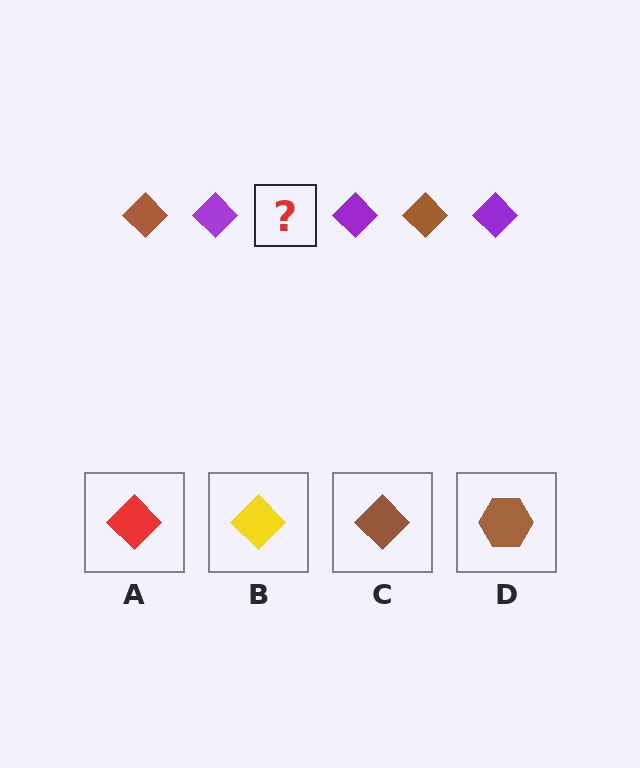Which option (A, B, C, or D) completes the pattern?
C.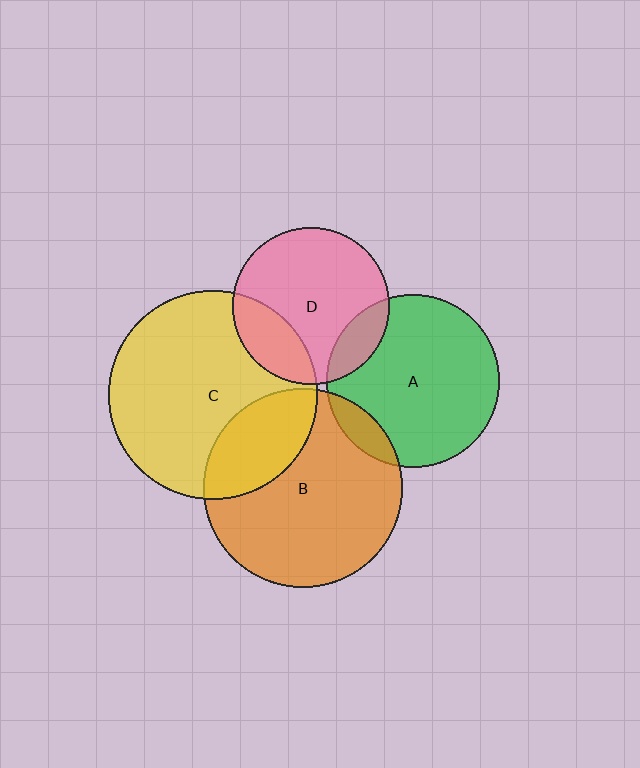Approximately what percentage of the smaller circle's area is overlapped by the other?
Approximately 10%.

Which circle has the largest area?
Circle C (yellow).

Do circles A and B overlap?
Yes.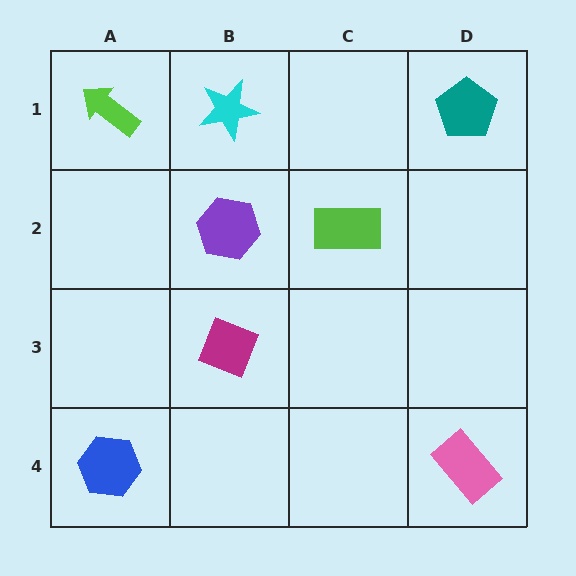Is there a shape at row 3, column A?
No, that cell is empty.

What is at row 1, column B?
A cyan star.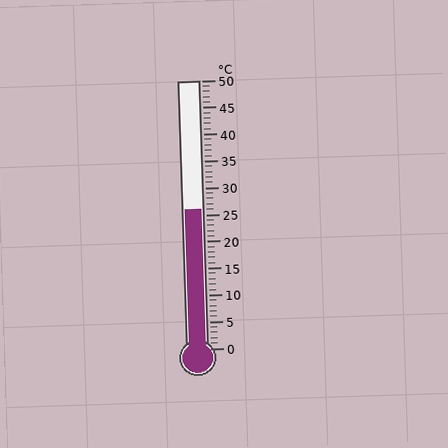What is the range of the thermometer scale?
The thermometer scale ranges from 0°C to 50°C.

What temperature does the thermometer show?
The thermometer shows approximately 26°C.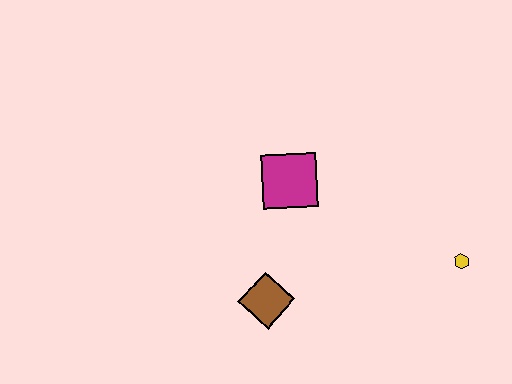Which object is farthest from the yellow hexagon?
The brown diamond is farthest from the yellow hexagon.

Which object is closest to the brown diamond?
The magenta square is closest to the brown diamond.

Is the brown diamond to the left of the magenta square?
Yes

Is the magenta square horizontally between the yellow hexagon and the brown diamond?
Yes